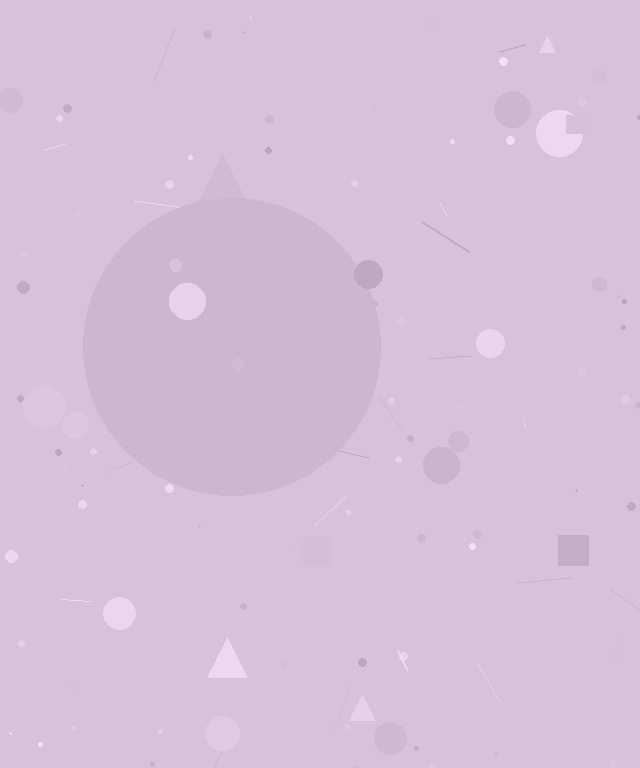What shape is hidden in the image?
A circle is hidden in the image.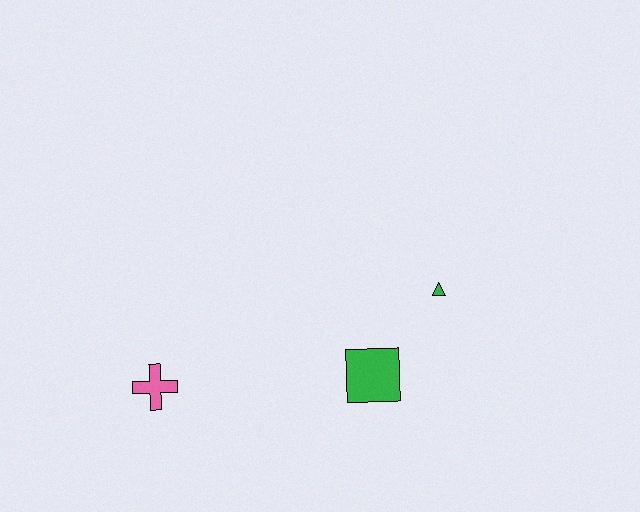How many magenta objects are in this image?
There are no magenta objects.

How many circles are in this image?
There are no circles.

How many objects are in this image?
There are 3 objects.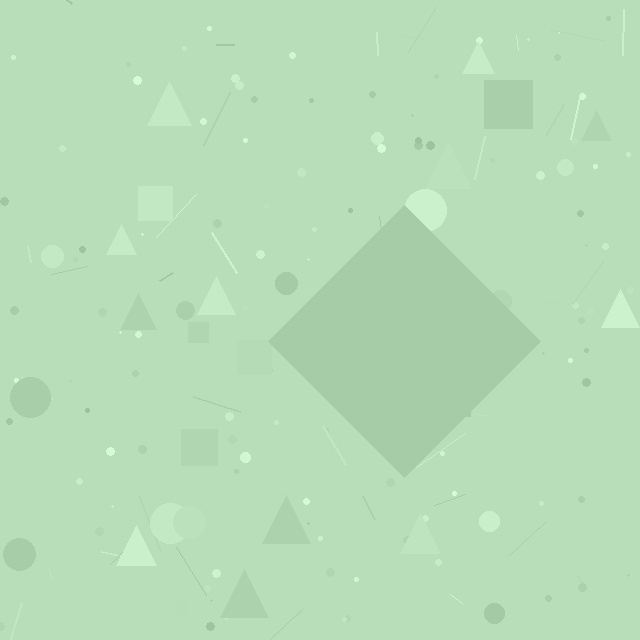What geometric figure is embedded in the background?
A diamond is embedded in the background.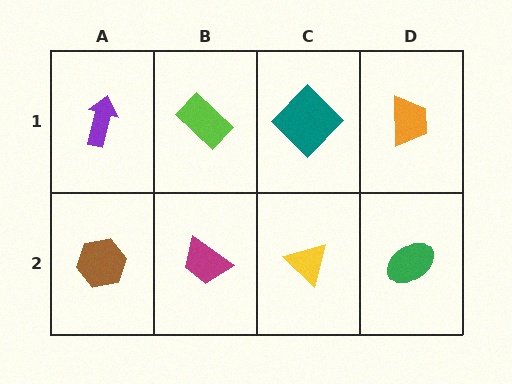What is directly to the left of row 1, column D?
A teal diamond.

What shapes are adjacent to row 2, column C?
A teal diamond (row 1, column C), a magenta trapezoid (row 2, column B), a green ellipse (row 2, column D).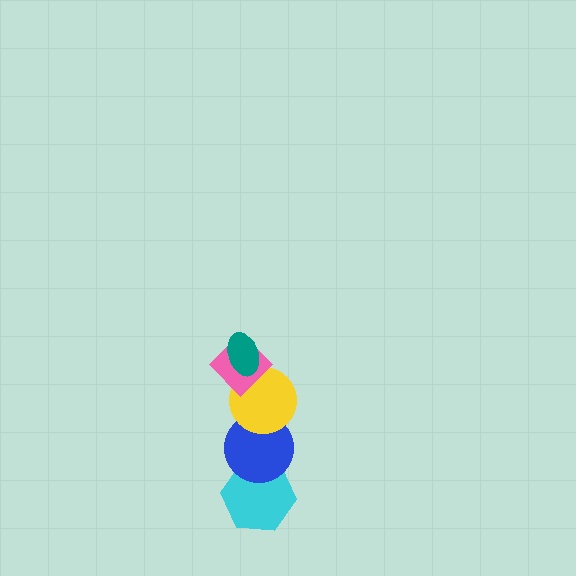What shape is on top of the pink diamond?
The teal ellipse is on top of the pink diamond.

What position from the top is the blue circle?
The blue circle is 4th from the top.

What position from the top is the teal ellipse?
The teal ellipse is 1st from the top.